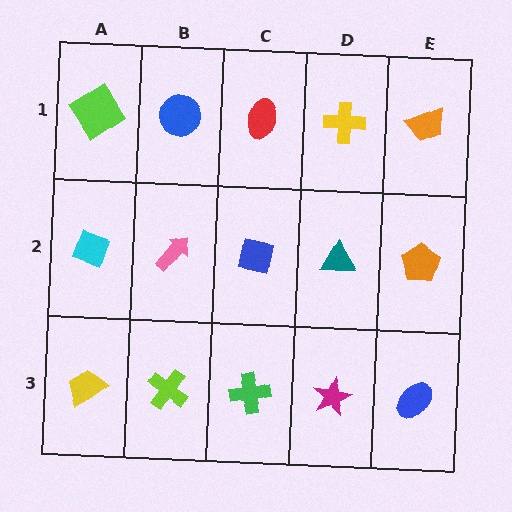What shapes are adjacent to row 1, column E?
An orange pentagon (row 2, column E), a yellow cross (row 1, column D).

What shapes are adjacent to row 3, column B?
A pink arrow (row 2, column B), a yellow trapezoid (row 3, column A), a green cross (row 3, column C).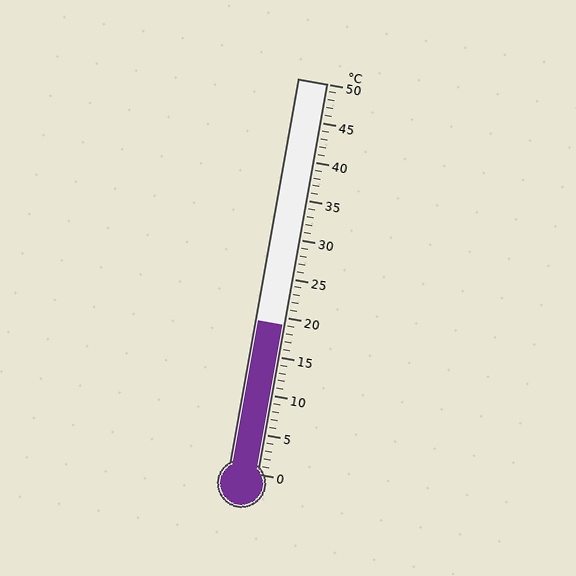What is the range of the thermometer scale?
The thermometer scale ranges from 0°C to 50°C.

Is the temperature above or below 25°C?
The temperature is below 25°C.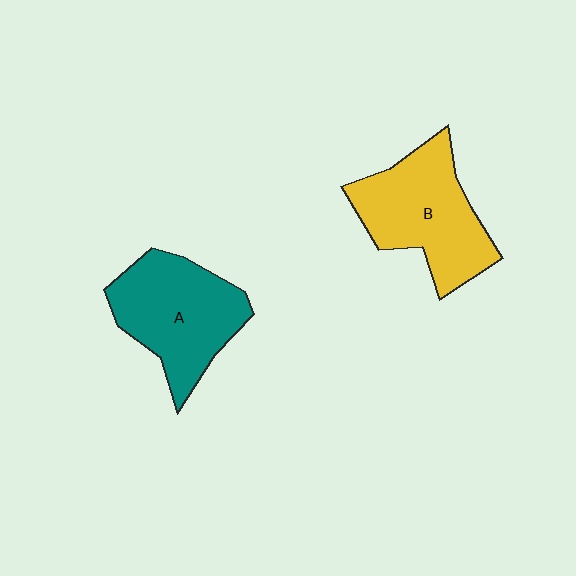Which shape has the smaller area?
Shape A (teal).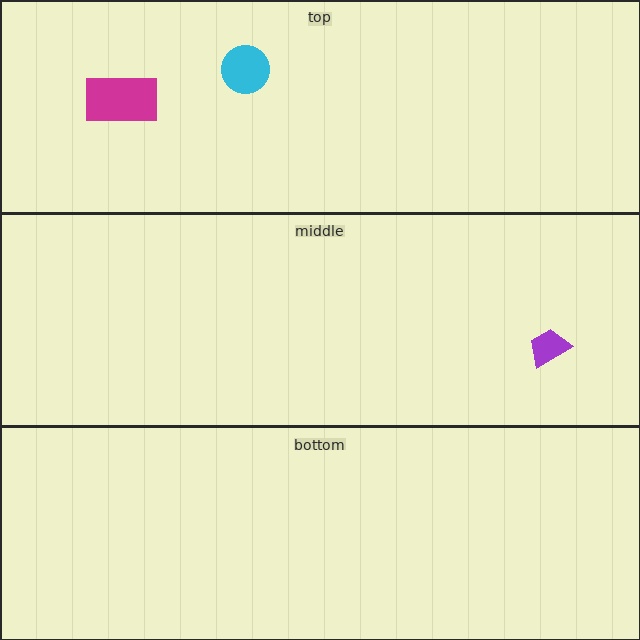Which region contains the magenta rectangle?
The top region.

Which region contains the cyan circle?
The top region.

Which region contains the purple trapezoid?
The middle region.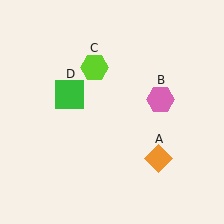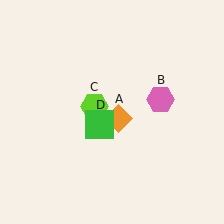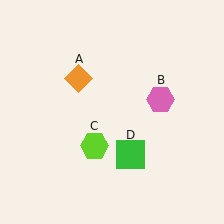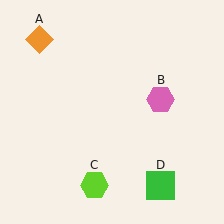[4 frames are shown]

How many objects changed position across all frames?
3 objects changed position: orange diamond (object A), lime hexagon (object C), green square (object D).